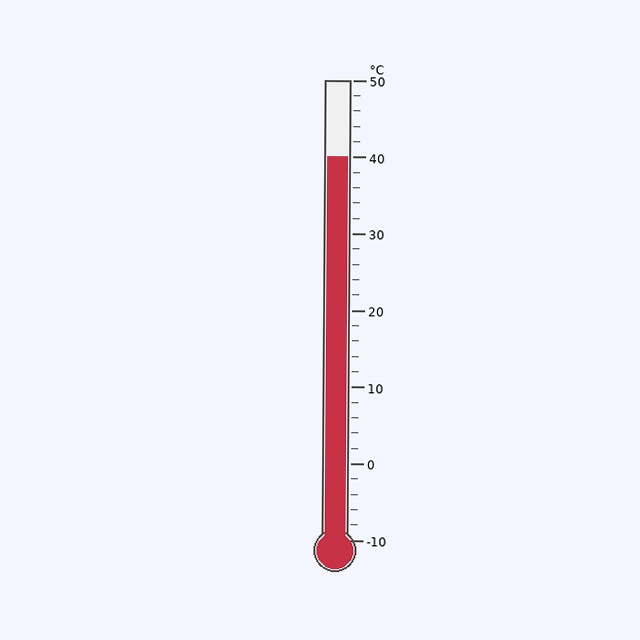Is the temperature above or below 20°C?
The temperature is above 20°C.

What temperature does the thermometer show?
The thermometer shows approximately 40°C.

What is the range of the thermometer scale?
The thermometer scale ranges from -10°C to 50°C.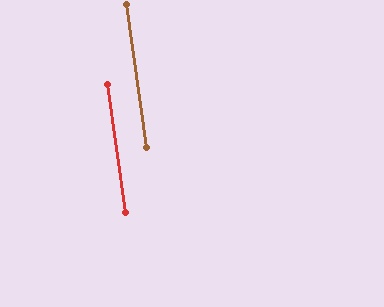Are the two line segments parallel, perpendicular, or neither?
Parallel — their directions differ by only 0.1°.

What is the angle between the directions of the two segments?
Approximately 0 degrees.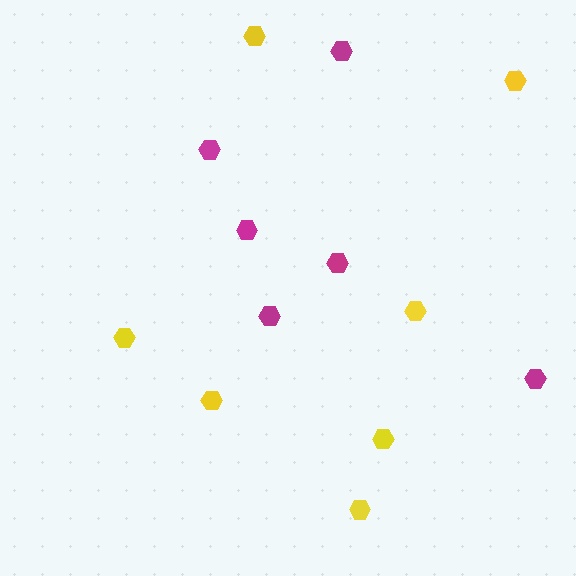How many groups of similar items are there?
There are 2 groups: one group of yellow hexagons (7) and one group of magenta hexagons (6).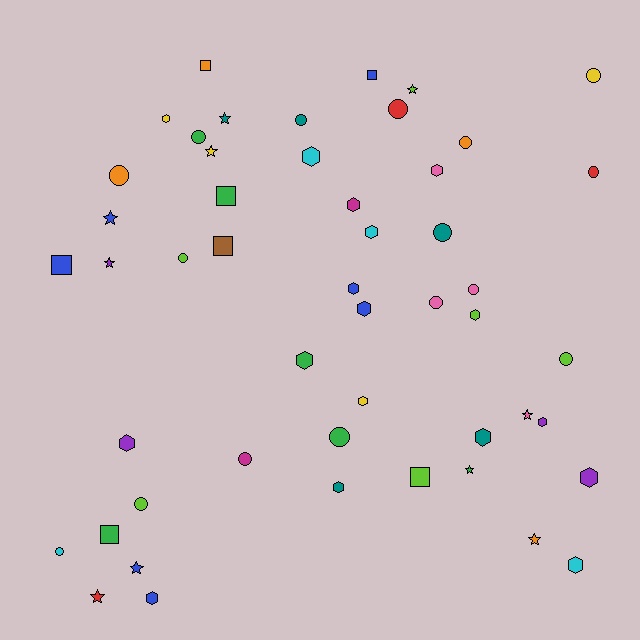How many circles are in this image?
There are 16 circles.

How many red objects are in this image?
There are 3 red objects.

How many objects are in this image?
There are 50 objects.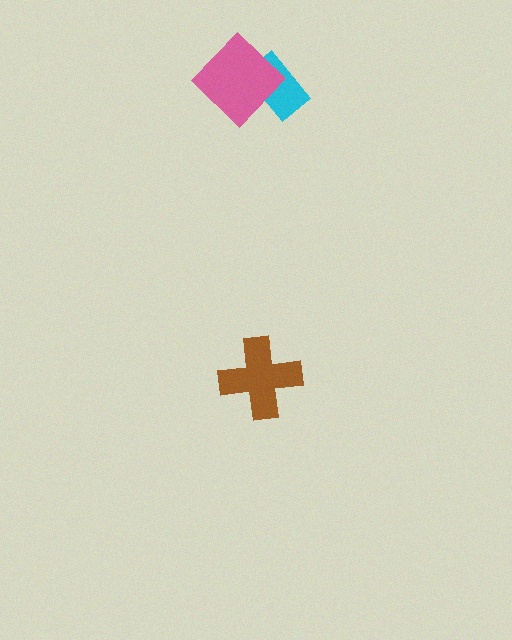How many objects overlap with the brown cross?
0 objects overlap with the brown cross.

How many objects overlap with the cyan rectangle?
1 object overlaps with the cyan rectangle.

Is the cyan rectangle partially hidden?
Yes, it is partially covered by another shape.